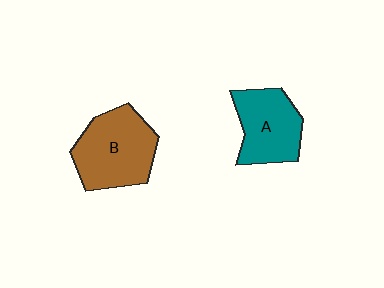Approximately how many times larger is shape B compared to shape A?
Approximately 1.2 times.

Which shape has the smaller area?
Shape A (teal).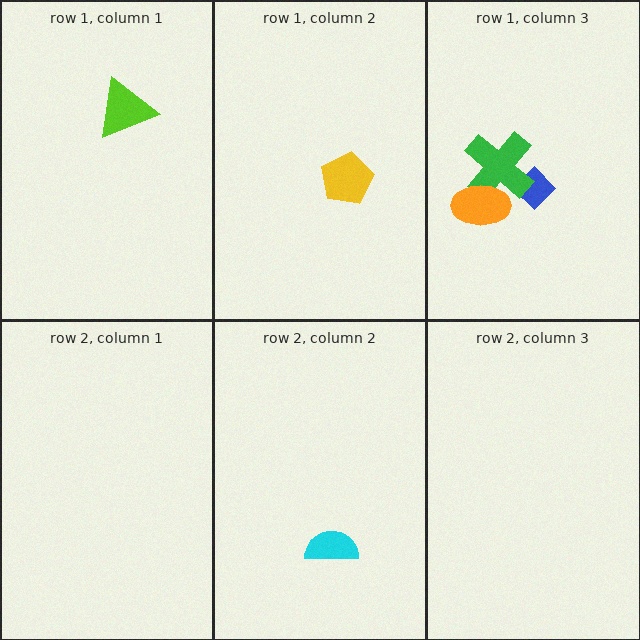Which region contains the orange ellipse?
The row 1, column 3 region.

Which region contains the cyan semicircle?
The row 2, column 2 region.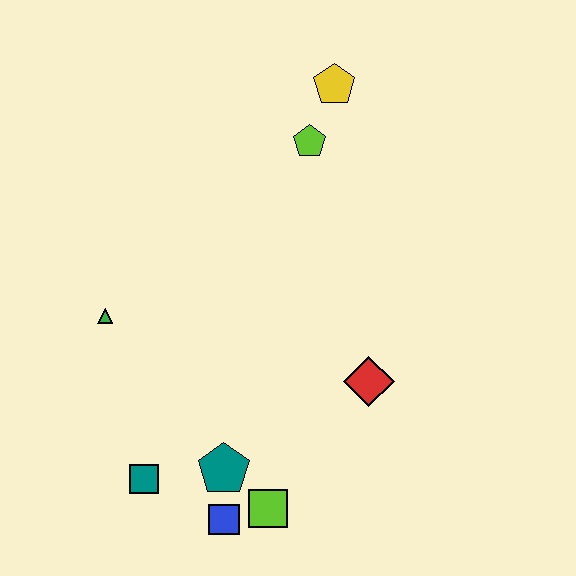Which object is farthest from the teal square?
The yellow pentagon is farthest from the teal square.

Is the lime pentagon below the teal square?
No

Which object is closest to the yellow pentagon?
The lime pentagon is closest to the yellow pentagon.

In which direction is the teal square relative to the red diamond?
The teal square is to the left of the red diamond.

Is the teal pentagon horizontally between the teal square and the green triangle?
No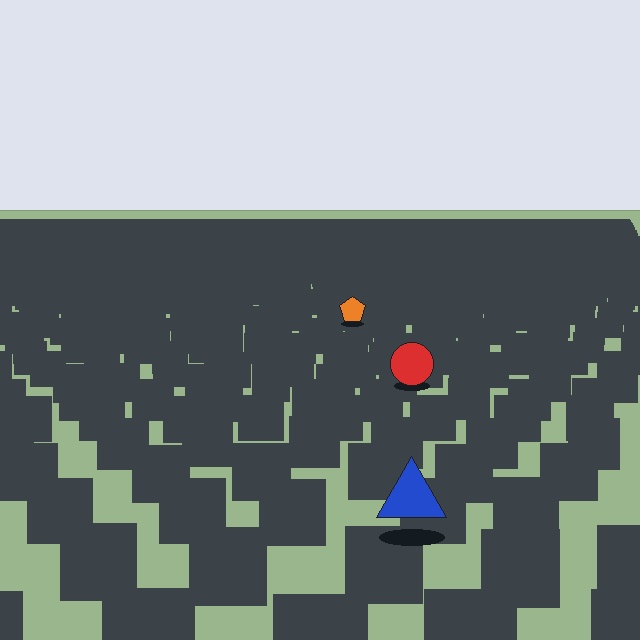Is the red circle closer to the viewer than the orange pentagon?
Yes. The red circle is closer — you can tell from the texture gradient: the ground texture is coarser near it.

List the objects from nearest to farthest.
From nearest to farthest: the blue triangle, the red circle, the orange pentagon.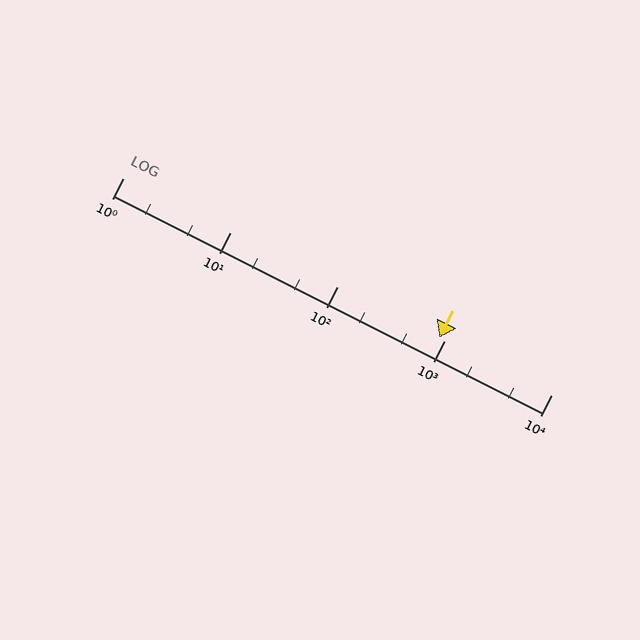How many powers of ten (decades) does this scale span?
The scale spans 4 decades, from 1 to 10000.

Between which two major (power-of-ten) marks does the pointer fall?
The pointer is between 100 and 1000.